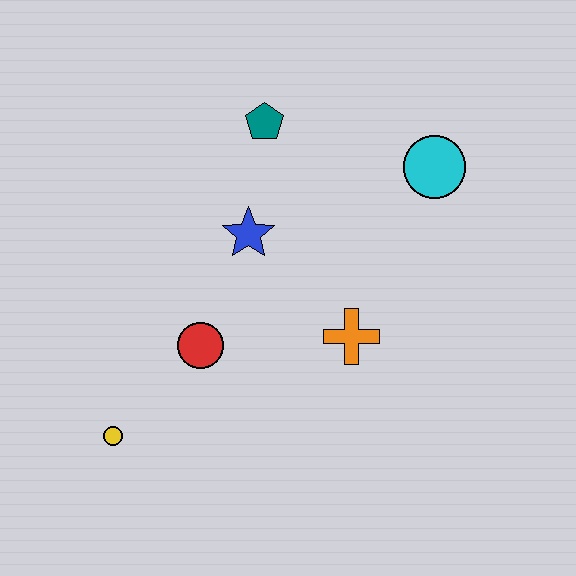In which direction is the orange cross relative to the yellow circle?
The orange cross is to the right of the yellow circle.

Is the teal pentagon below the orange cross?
No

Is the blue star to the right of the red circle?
Yes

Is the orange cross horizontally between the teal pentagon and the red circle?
No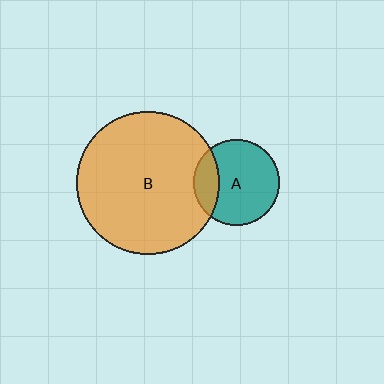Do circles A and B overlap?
Yes.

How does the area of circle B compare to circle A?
Approximately 2.8 times.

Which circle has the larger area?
Circle B (orange).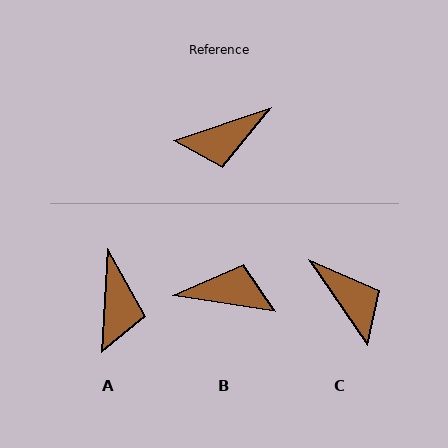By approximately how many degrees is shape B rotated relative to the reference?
Approximately 152 degrees counter-clockwise.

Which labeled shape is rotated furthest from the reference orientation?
B, about 152 degrees away.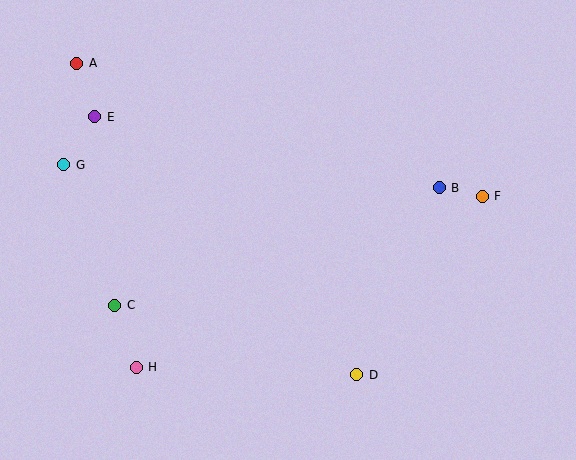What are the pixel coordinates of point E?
Point E is at (95, 117).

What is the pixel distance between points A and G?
The distance between A and G is 102 pixels.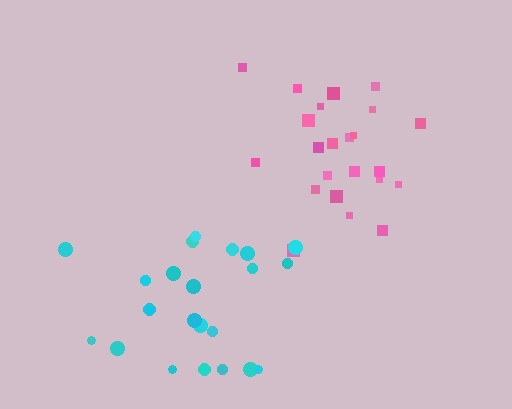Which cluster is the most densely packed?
Pink.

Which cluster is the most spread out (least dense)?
Cyan.